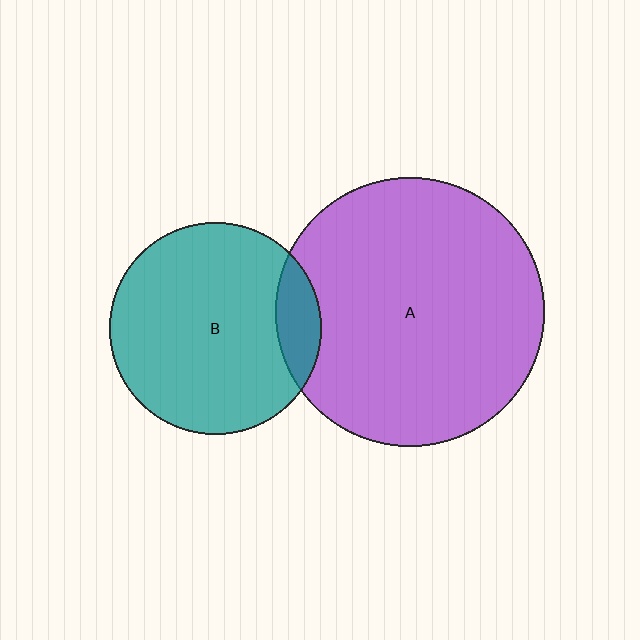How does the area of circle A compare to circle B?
Approximately 1.6 times.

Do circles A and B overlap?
Yes.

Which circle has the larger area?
Circle A (purple).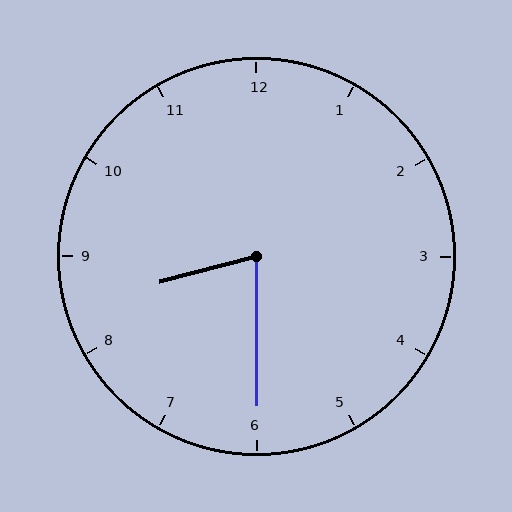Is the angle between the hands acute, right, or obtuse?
It is acute.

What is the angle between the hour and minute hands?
Approximately 75 degrees.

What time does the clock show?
8:30.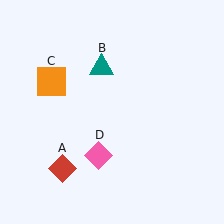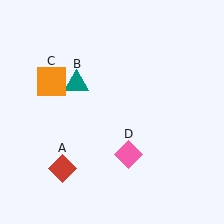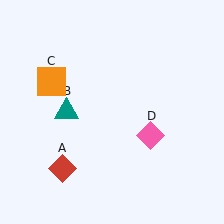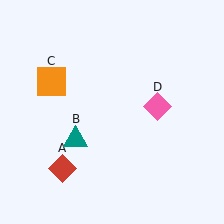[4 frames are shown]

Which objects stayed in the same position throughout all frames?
Red diamond (object A) and orange square (object C) remained stationary.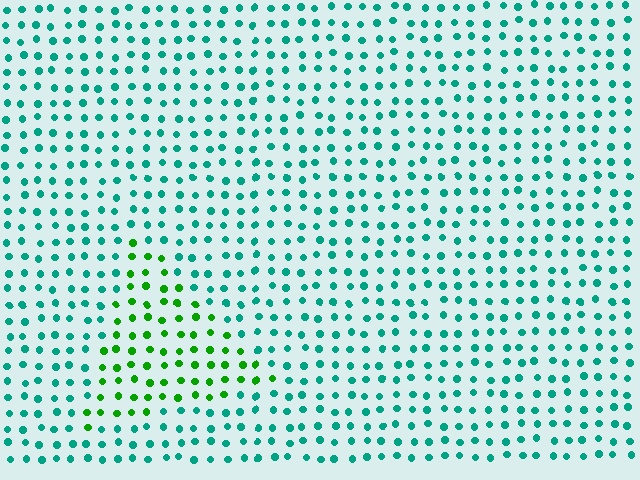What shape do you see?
I see a triangle.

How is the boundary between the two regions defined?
The boundary is defined purely by a slight shift in hue (about 50 degrees). Spacing, size, and orientation are identical on both sides.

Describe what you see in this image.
The image is filled with small teal elements in a uniform arrangement. A triangle-shaped region is visible where the elements are tinted to a slightly different hue, forming a subtle color boundary.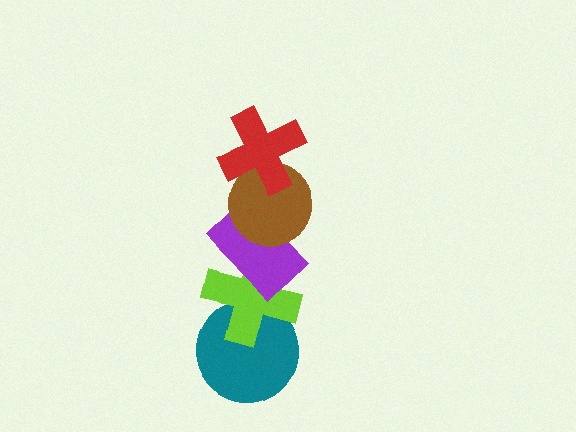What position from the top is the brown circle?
The brown circle is 2nd from the top.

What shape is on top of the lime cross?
The purple rectangle is on top of the lime cross.